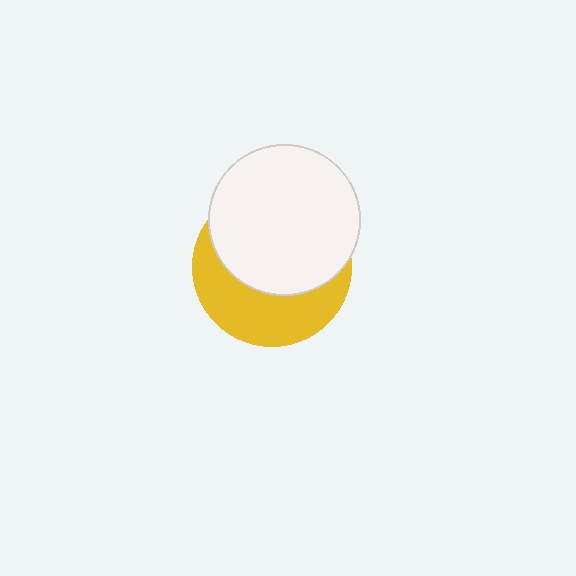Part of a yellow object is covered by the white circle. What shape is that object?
It is a circle.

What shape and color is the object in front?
The object in front is a white circle.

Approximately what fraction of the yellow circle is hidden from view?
Roughly 58% of the yellow circle is hidden behind the white circle.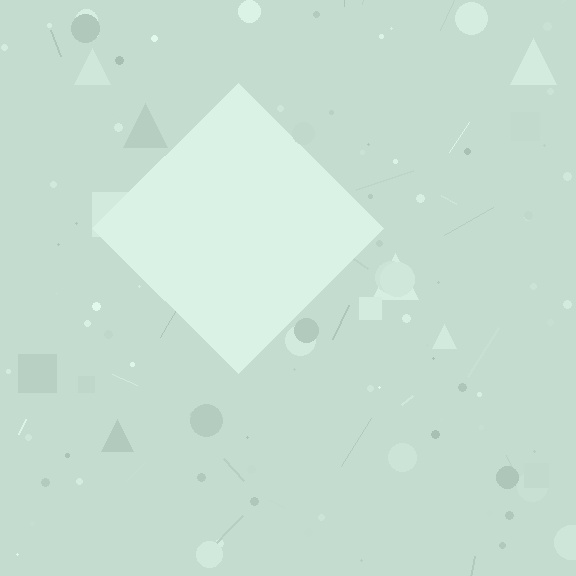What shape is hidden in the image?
A diamond is hidden in the image.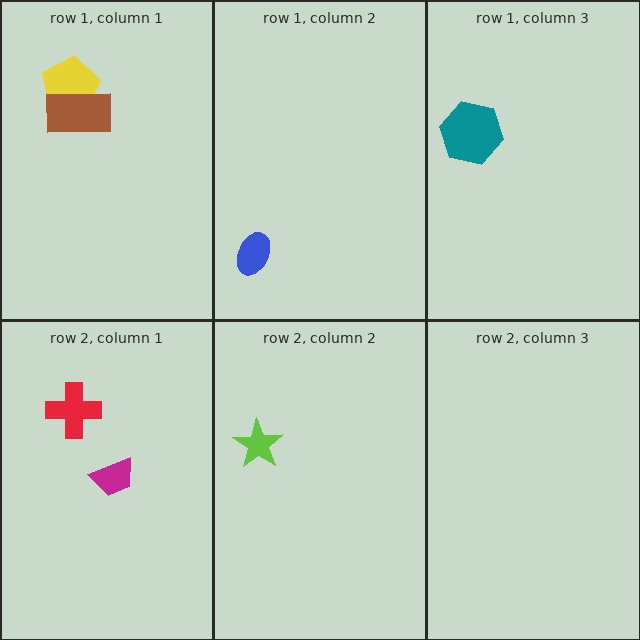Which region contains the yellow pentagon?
The row 1, column 1 region.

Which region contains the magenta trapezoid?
The row 2, column 1 region.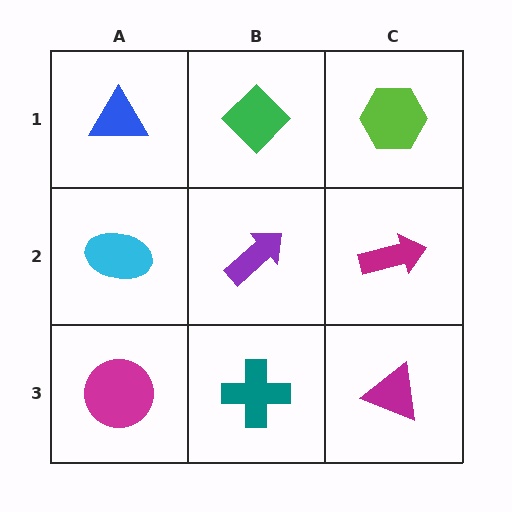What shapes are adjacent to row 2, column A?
A blue triangle (row 1, column A), a magenta circle (row 3, column A), a purple arrow (row 2, column B).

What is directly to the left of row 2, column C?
A purple arrow.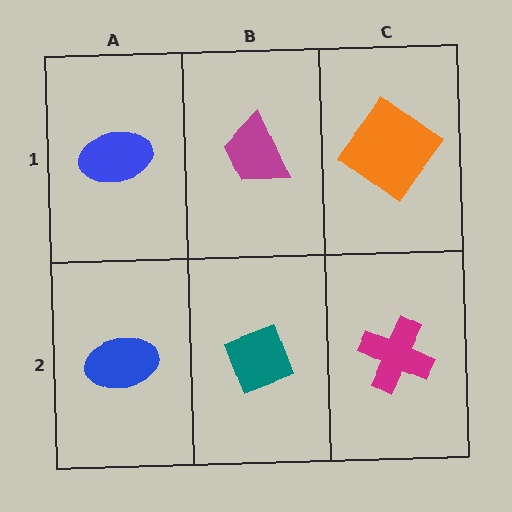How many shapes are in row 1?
3 shapes.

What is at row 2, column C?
A magenta cross.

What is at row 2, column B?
A teal diamond.